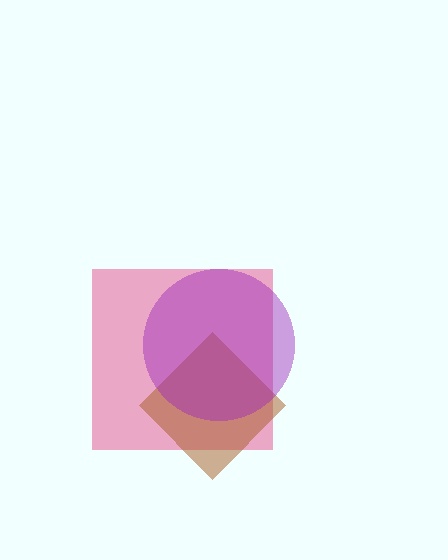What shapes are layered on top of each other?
The layered shapes are: a pink square, a brown diamond, a purple circle.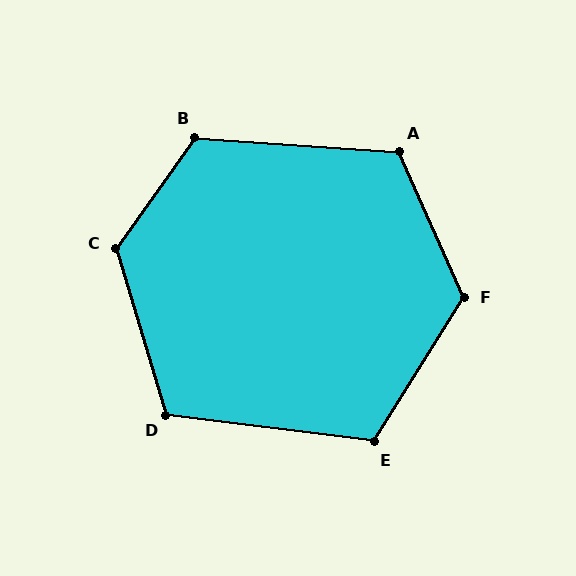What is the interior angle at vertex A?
Approximately 118 degrees (obtuse).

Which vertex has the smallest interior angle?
D, at approximately 114 degrees.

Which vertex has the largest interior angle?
C, at approximately 128 degrees.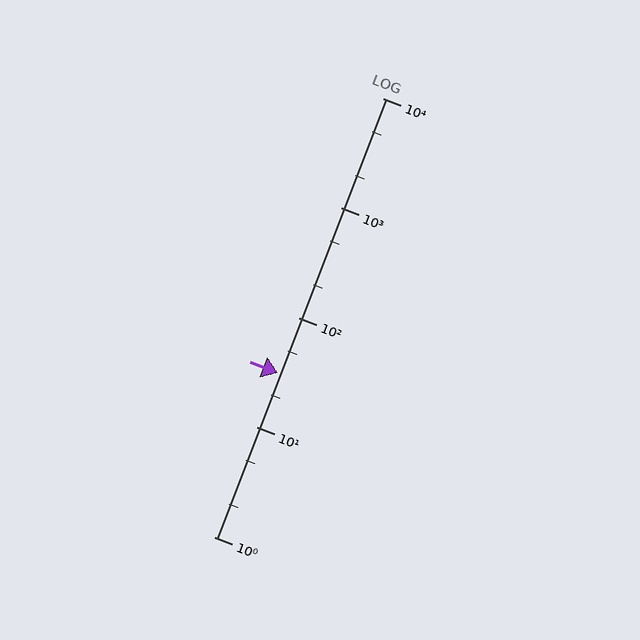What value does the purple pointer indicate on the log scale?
The pointer indicates approximately 31.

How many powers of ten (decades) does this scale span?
The scale spans 4 decades, from 1 to 10000.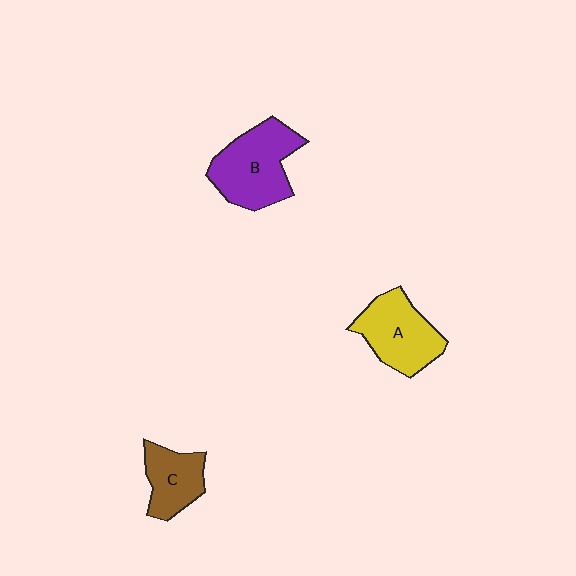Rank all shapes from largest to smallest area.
From largest to smallest: B (purple), A (yellow), C (brown).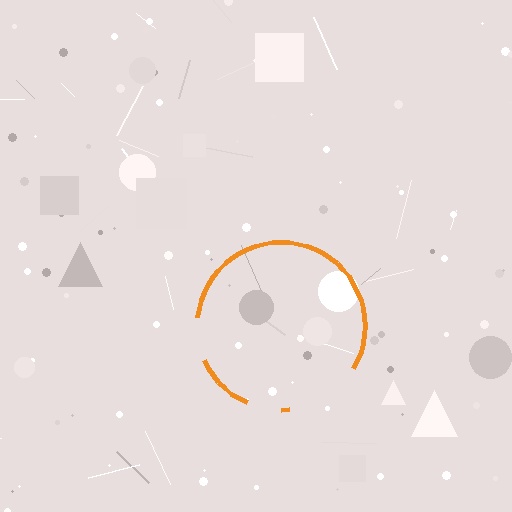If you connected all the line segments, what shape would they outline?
They would outline a circle.